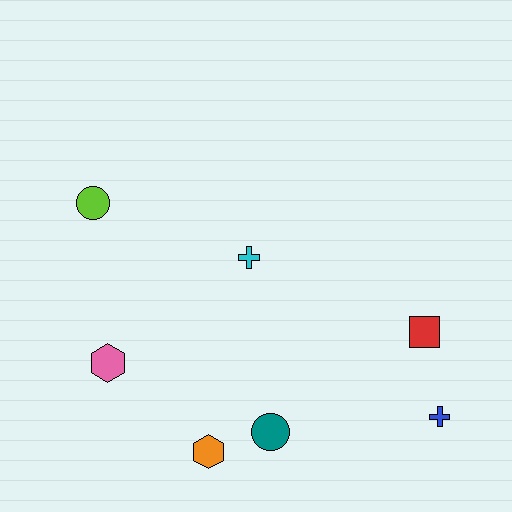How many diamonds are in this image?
There are no diamonds.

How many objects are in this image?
There are 7 objects.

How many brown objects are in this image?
There are no brown objects.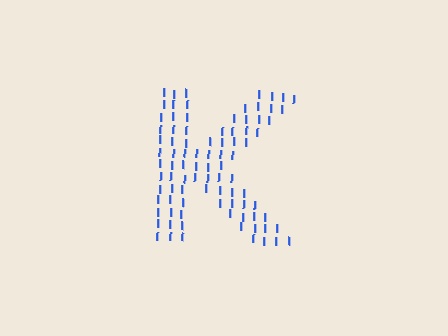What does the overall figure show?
The overall figure shows the letter K.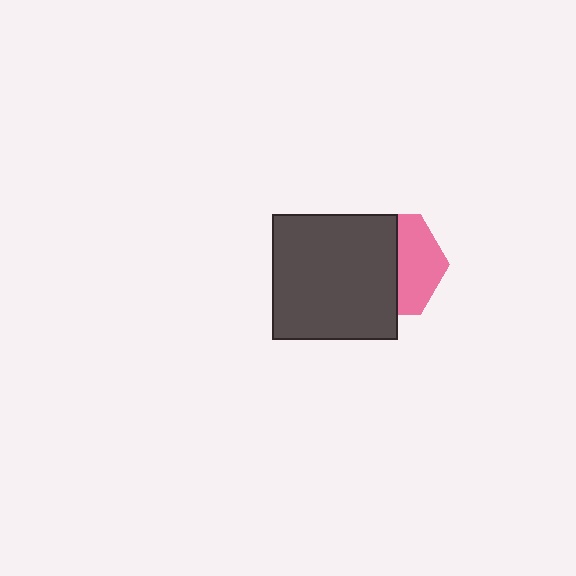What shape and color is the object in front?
The object in front is a dark gray square.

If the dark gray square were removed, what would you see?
You would see the complete pink hexagon.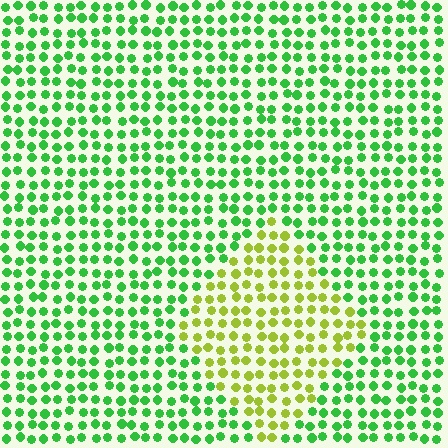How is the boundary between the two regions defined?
The boundary is defined purely by a slight shift in hue (about 49 degrees). Spacing, size, and orientation are identical on both sides.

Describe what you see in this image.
The image is filled with small green elements in a uniform arrangement. A diamond-shaped region is visible where the elements are tinted to a slightly different hue, forming a subtle color boundary.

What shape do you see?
I see a diamond.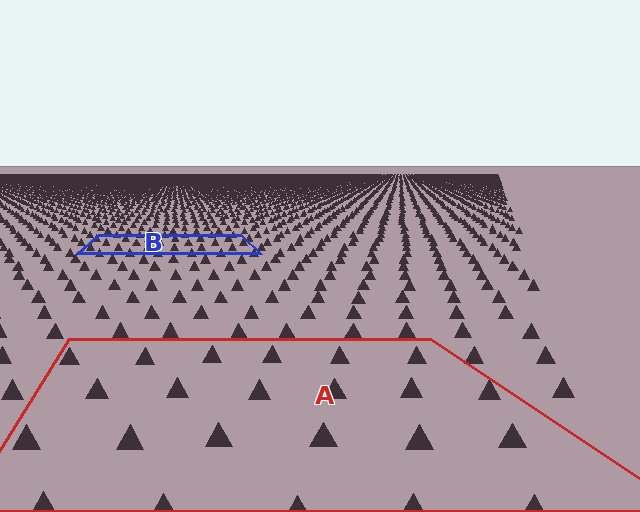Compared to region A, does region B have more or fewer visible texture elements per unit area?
Region B has more texture elements per unit area — they are packed more densely because it is farther away.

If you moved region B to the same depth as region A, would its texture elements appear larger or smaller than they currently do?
They would appear larger. At a closer depth, the same texture elements are projected at a bigger on-screen size.